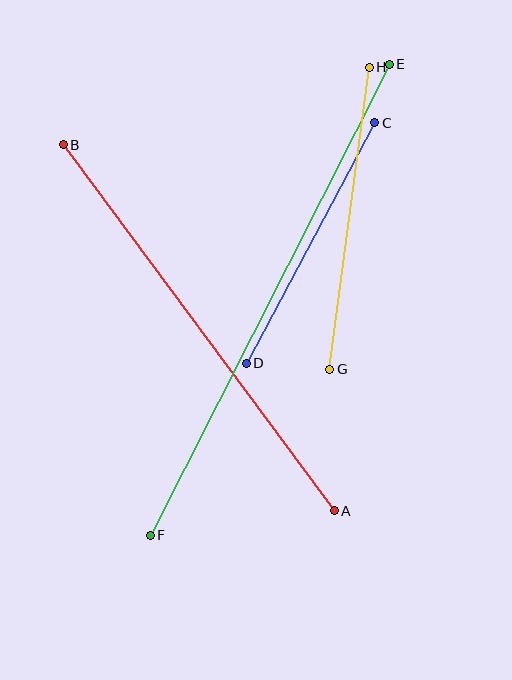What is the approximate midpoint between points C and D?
The midpoint is at approximately (311, 243) pixels.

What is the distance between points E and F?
The distance is approximately 528 pixels.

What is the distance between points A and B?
The distance is approximately 455 pixels.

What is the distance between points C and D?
The distance is approximately 273 pixels.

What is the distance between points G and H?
The distance is approximately 305 pixels.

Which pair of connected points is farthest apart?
Points E and F are farthest apart.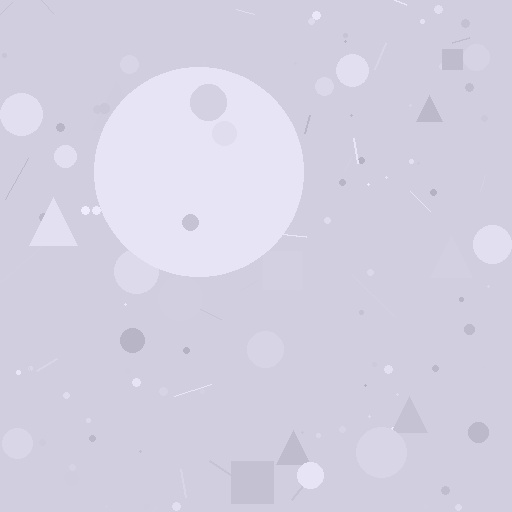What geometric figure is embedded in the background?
A circle is embedded in the background.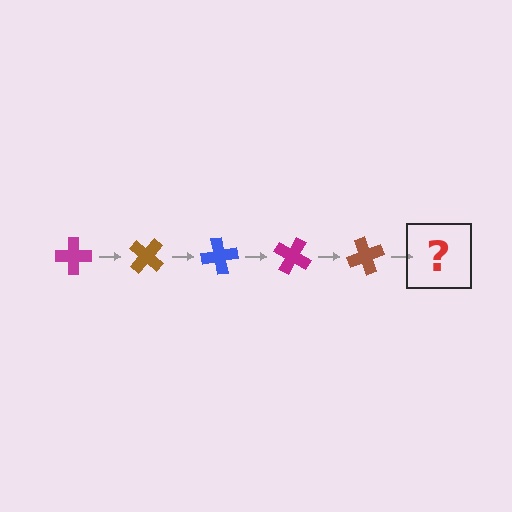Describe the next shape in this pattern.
It should be a blue cross, rotated 200 degrees from the start.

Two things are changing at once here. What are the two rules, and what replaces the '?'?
The two rules are that it rotates 40 degrees each step and the color cycles through magenta, brown, and blue. The '?' should be a blue cross, rotated 200 degrees from the start.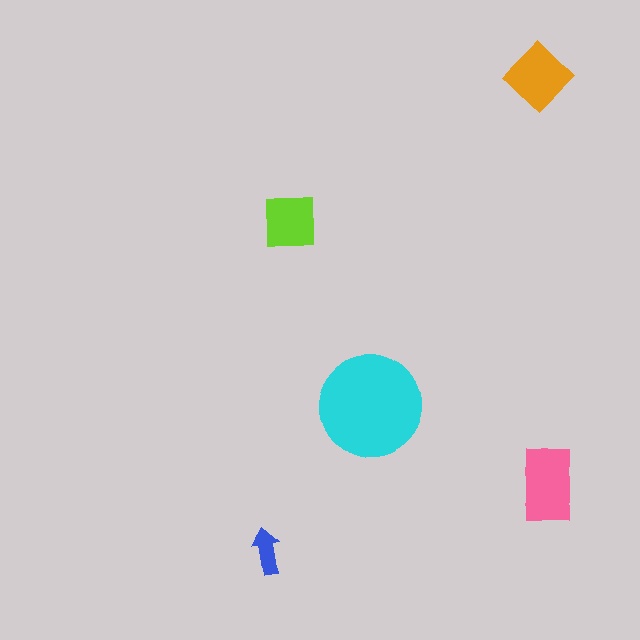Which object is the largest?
The cyan circle.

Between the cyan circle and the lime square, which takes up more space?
The cyan circle.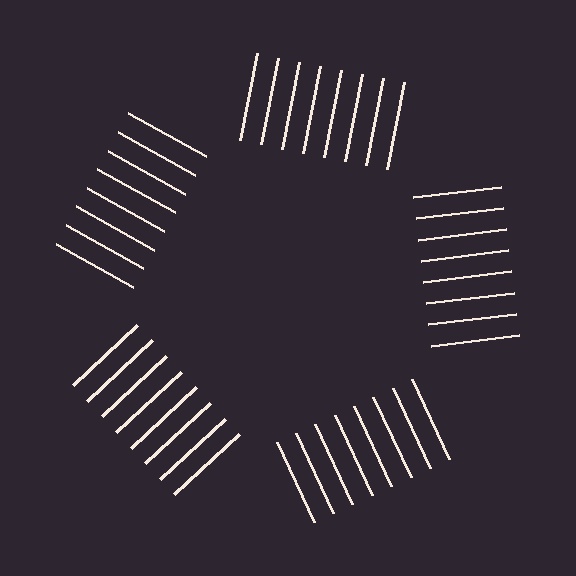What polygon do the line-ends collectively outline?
An illusory pentagon — the line segments terminate on its edges but no continuous stroke is drawn.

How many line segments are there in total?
40 — 8 along each of the 5 edges.